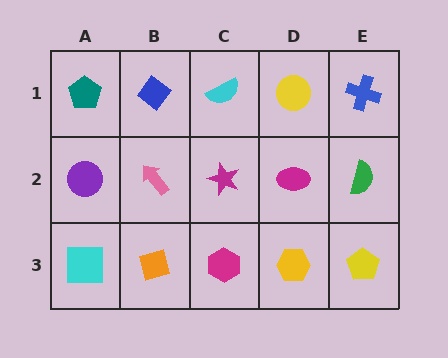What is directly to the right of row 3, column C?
A yellow hexagon.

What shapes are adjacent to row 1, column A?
A purple circle (row 2, column A), a blue diamond (row 1, column B).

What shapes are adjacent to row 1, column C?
A magenta star (row 2, column C), a blue diamond (row 1, column B), a yellow circle (row 1, column D).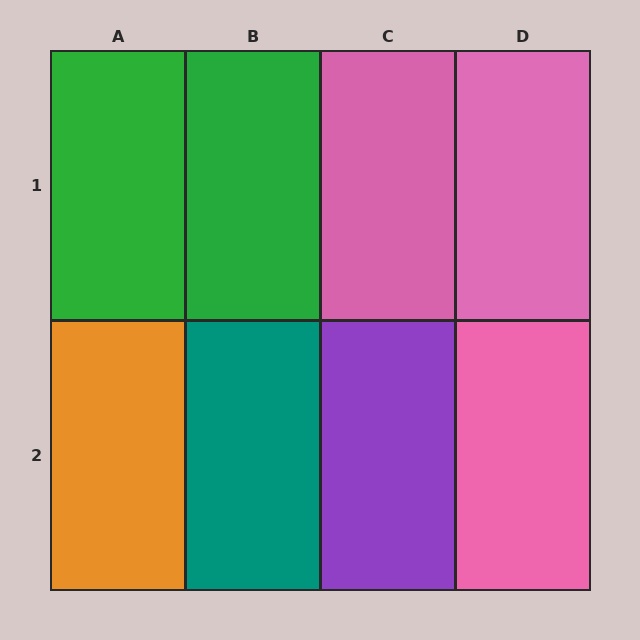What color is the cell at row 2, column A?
Orange.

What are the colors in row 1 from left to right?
Green, green, pink, pink.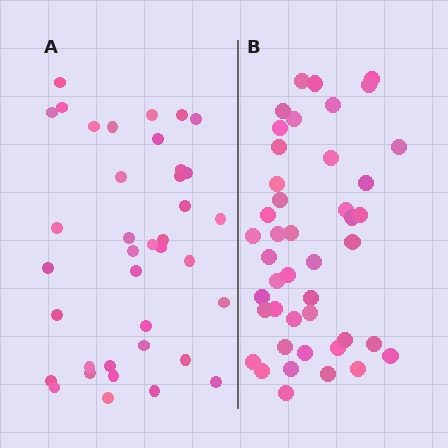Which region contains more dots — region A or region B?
Region B (the right region) has more dots.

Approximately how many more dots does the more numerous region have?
Region B has about 6 more dots than region A.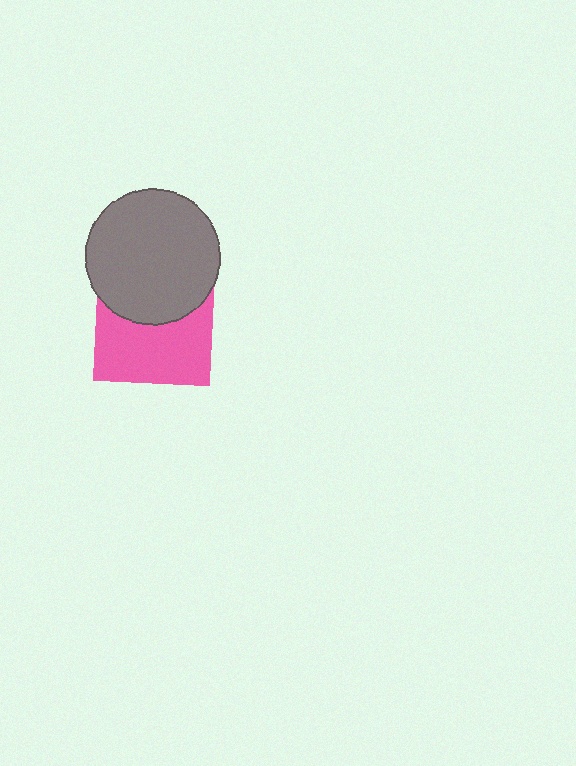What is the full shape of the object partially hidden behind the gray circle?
The partially hidden object is a pink square.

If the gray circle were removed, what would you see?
You would see the complete pink square.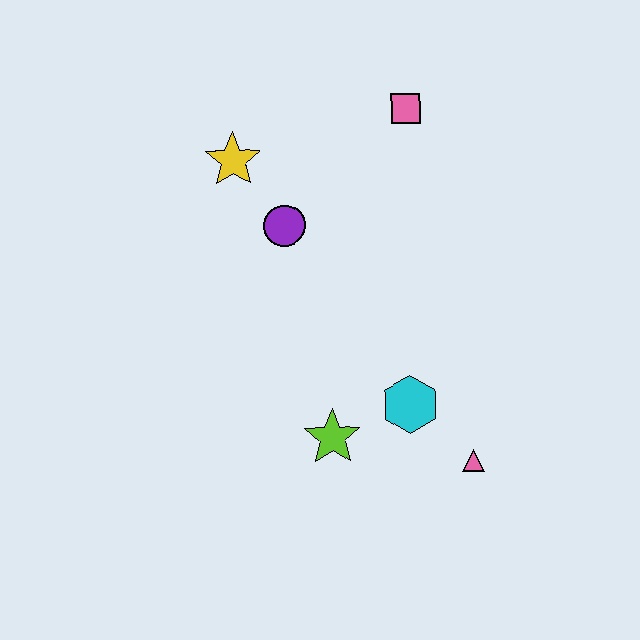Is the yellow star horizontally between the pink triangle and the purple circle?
No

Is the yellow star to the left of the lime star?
Yes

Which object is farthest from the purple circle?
The pink triangle is farthest from the purple circle.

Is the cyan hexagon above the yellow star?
No